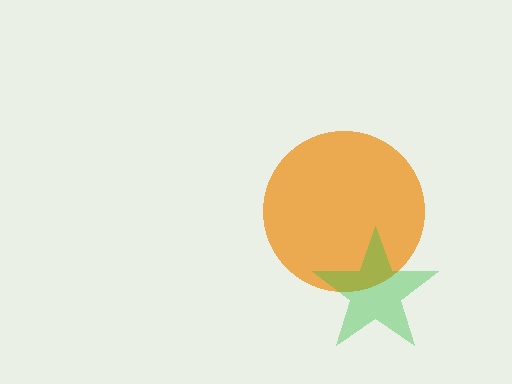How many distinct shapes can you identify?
There are 2 distinct shapes: an orange circle, a green star.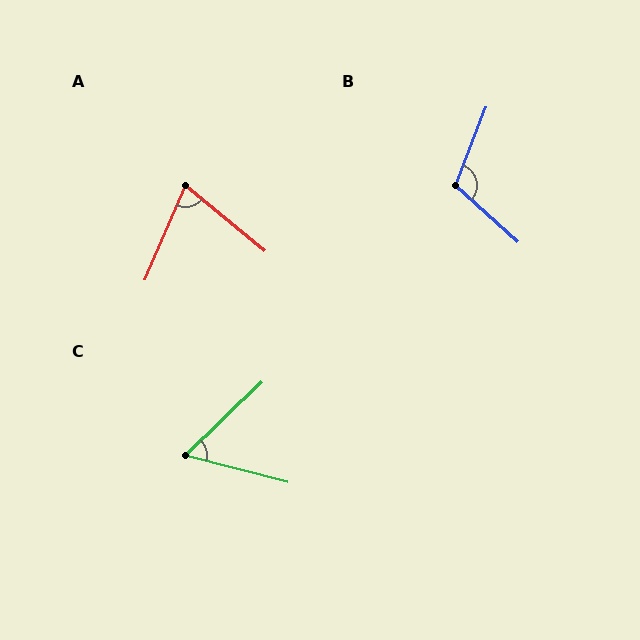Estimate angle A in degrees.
Approximately 74 degrees.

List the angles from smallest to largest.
C (58°), A (74°), B (111°).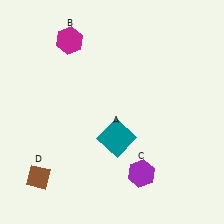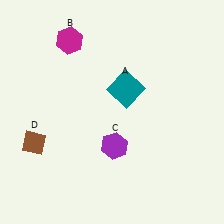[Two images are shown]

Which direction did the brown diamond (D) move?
The brown diamond (D) moved up.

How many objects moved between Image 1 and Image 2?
3 objects moved between the two images.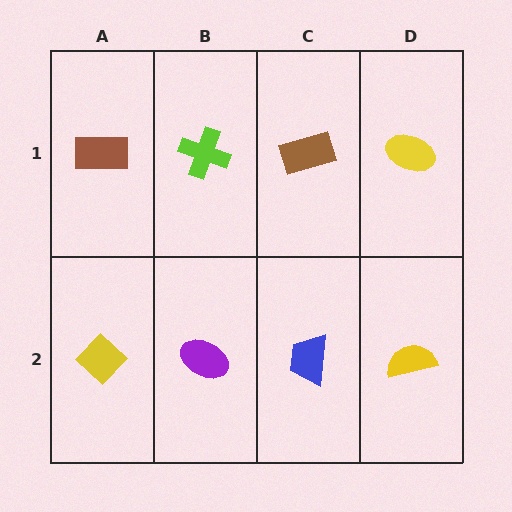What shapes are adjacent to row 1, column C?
A blue trapezoid (row 2, column C), a lime cross (row 1, column B), a yellow ellipse (row 1, column D).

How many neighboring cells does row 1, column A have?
2.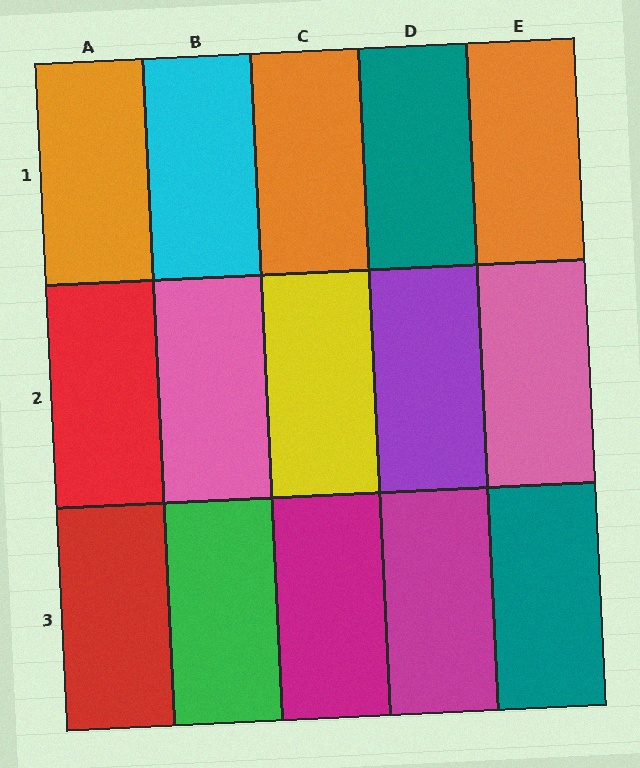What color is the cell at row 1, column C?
Orange.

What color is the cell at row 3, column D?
Magenta.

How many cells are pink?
2 cells are pink.